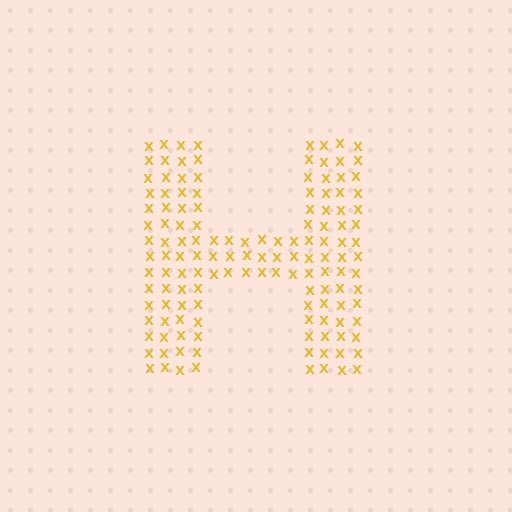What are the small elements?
The small elements are letter X's.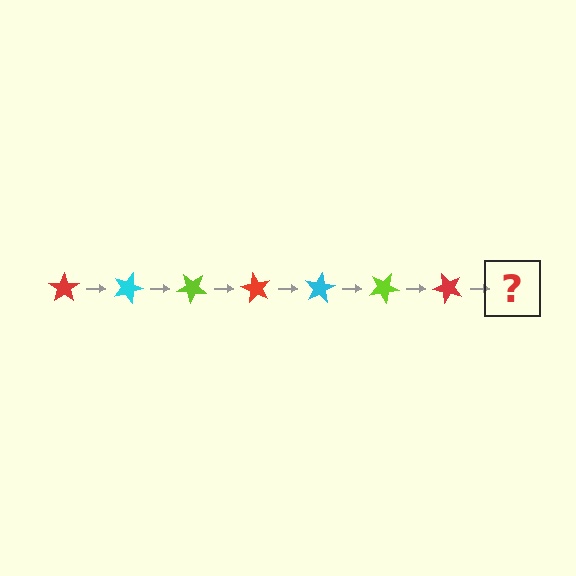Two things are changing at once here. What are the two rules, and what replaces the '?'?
The two rules are that it rotates 20 degrees each step and the color cycles through red, cyan, and lime. The '?' should be a cyan star, rotated 140 degrees from the start.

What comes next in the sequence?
The next element should be a cyan star, rotated 140 degrees from the start.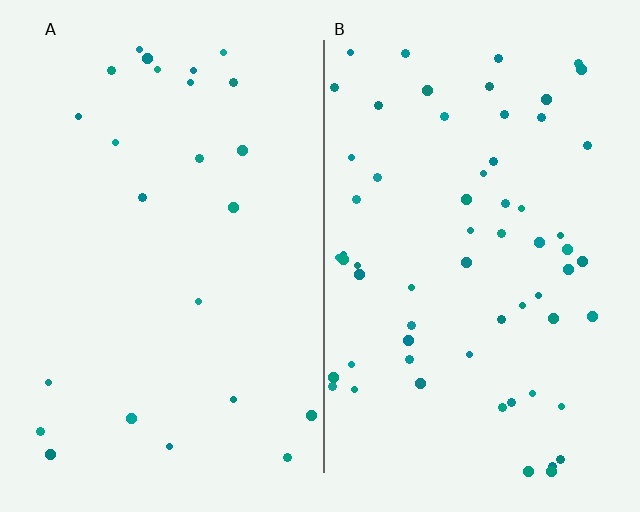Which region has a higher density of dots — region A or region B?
B (the right).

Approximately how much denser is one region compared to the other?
Approximately 2.6× — region B over region A.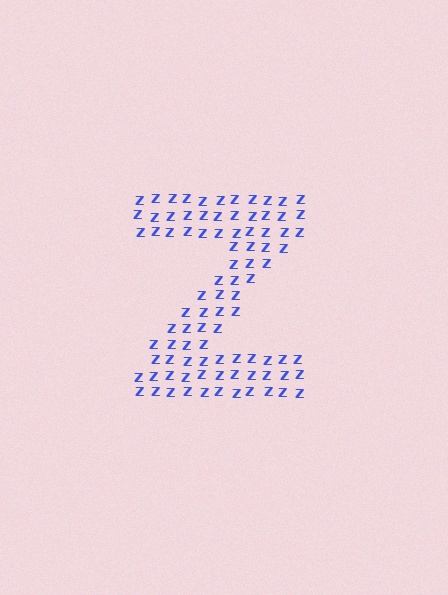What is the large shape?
The large shape is the letter Z.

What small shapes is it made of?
It is made of small letter Z's.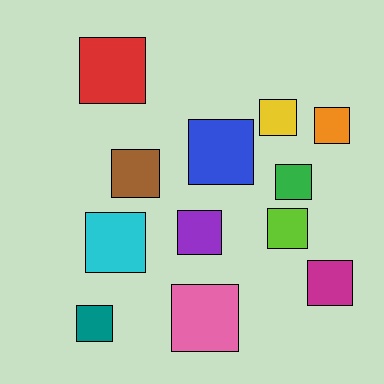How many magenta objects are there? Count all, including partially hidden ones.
There is 1 magenta object.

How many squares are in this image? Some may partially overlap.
There are 12 squares.